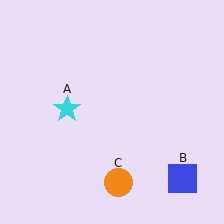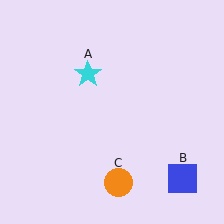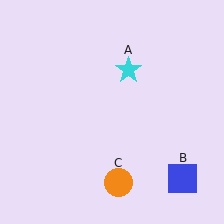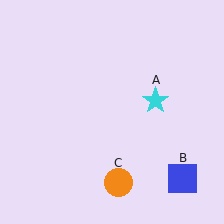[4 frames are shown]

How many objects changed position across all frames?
1 object changed position: cyan star (object A).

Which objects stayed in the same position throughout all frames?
Blue square (object B) and orange circle (object C) remained stationary.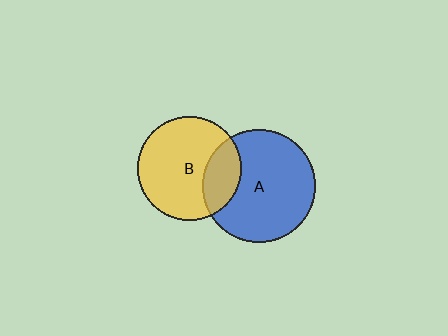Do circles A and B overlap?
Yes.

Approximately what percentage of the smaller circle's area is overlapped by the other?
Approximately 25%.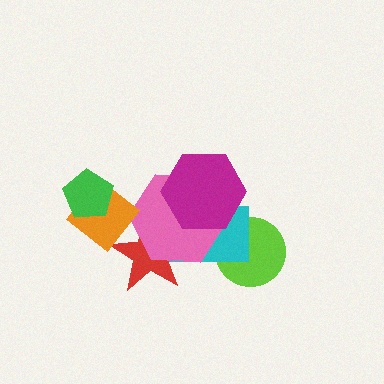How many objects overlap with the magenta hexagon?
2 objects overlap with the magenta hexagon.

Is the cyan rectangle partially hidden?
Yes, it is partially covered by another shape.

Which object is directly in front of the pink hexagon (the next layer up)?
The magenta hexagon is directly in front of the pink hexagon.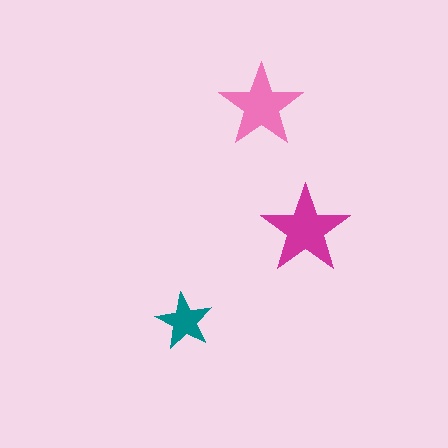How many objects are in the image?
There are 3 objects in the image.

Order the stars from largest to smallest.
the magenta one, the pink one, the teal one.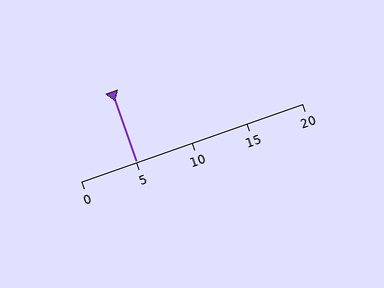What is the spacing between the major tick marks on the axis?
The major ticks are spaced 5 apart.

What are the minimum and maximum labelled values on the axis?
The axis runs from 0 to 20.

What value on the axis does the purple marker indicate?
The marker indicates approximately 5.